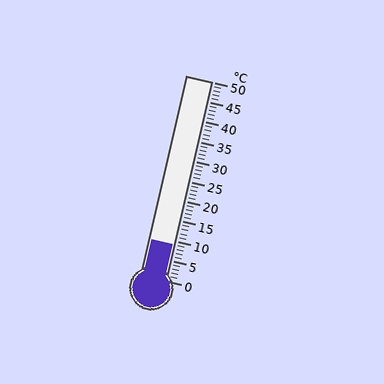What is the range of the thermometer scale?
The thermometer scale ranges from 0°C to 50°C.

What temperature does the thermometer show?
The thermometer shows approximately 9°C.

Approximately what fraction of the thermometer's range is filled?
The thermometer is filled to approximately 20% of its range.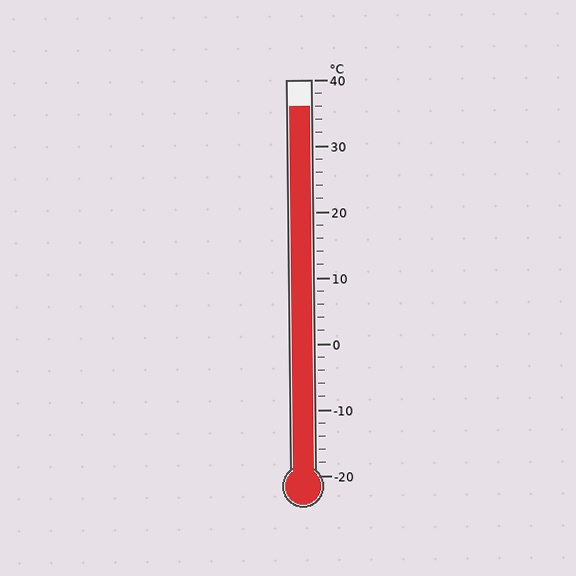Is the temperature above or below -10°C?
The temperature is above -10°C.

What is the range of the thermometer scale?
The thermometer scale ranges from -20°C to 40°C.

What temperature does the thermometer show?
The thermometer shows approximately 36°C.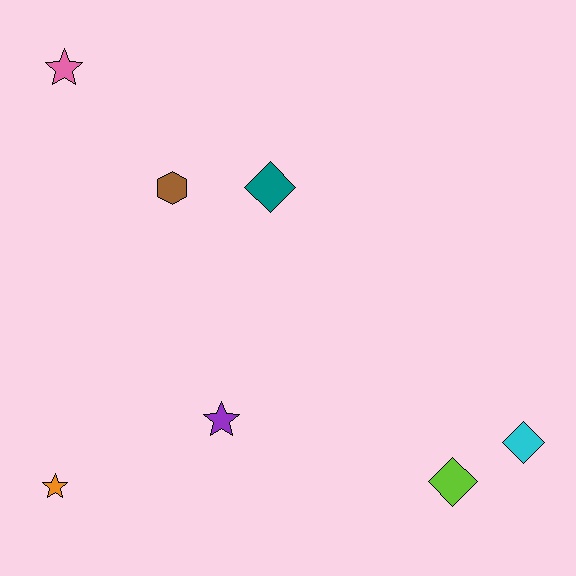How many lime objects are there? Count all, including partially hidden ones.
There is 1 lime object.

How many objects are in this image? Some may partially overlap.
There are 7 objects.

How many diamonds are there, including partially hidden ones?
There are 3 diamonds.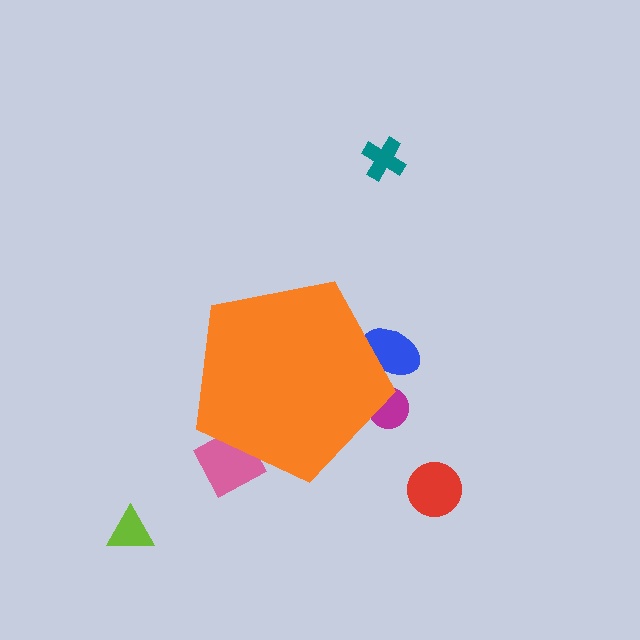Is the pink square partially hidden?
Yes, the pink square is partially hidden behind the orange pentagon.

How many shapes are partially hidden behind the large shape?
3 shapes are partially hidden.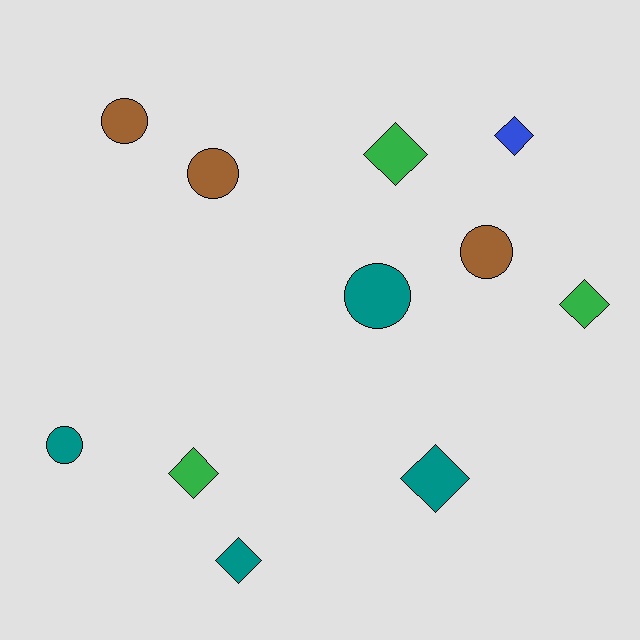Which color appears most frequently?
Teal, with 4 objects.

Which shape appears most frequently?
Diamond, with 6 objects.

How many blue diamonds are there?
There is 1 blue diamond.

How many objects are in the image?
There are 11 objects.